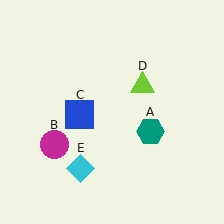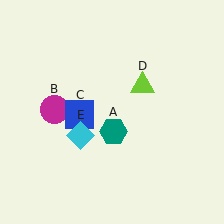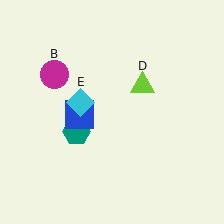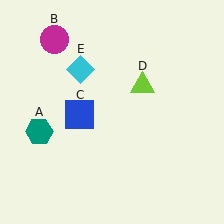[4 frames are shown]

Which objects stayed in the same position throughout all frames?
Blue square (object C) and lime triangle (object D) remained stationary.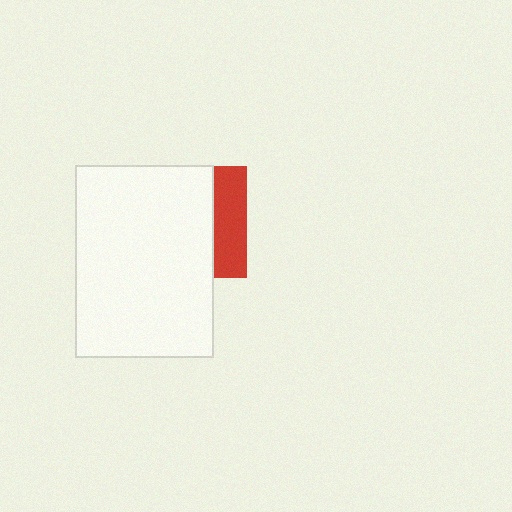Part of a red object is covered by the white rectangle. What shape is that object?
It is a square.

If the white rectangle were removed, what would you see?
You would see the complete red square.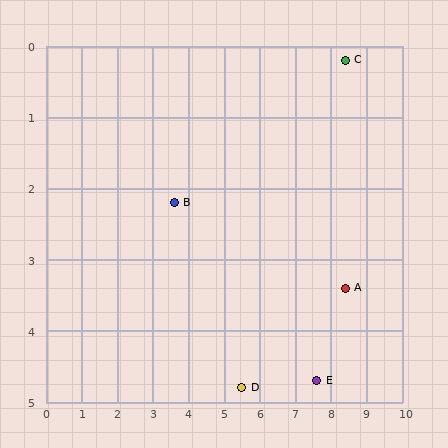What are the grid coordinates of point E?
Point E is at approximately (7.6, 4.7).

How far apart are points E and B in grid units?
Points E and B are about 4.7 grid units apart.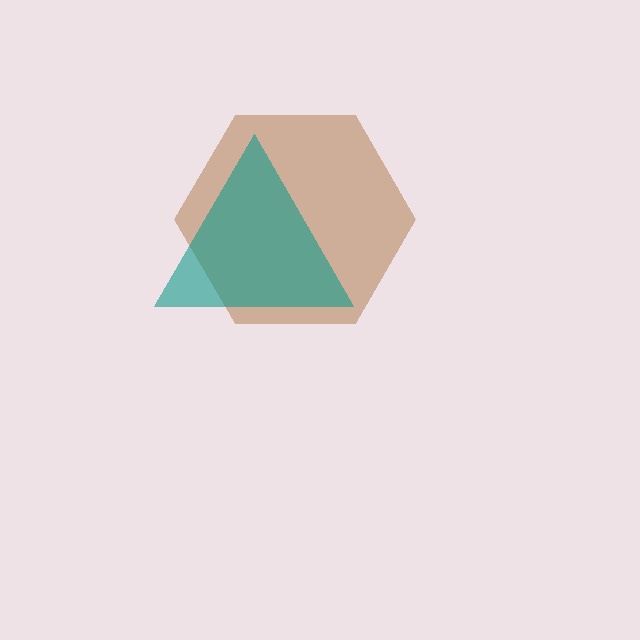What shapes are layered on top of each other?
The layered shapes are: a brown hexagon, a teal triangle.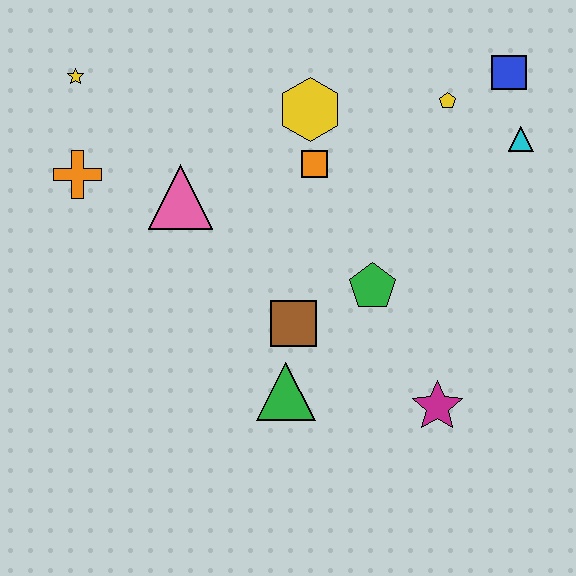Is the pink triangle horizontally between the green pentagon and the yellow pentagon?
No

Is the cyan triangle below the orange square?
No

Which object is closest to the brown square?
The green triangle is closest to the brown square.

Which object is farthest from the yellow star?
The magenta star is farthest from the yellow star.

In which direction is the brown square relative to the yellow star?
The brown square is below the yellow star.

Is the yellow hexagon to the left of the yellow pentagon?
Yes